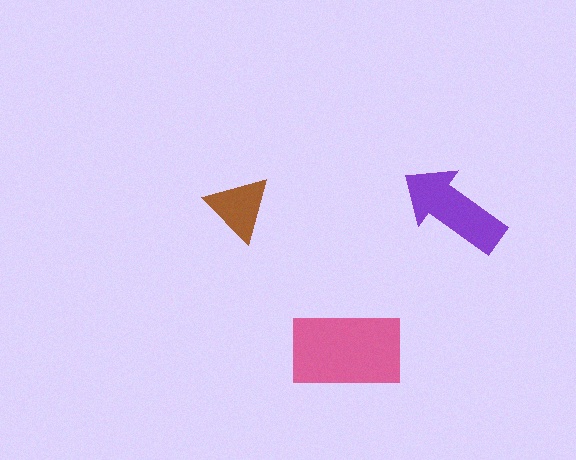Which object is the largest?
The pink rectangle.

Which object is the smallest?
The brown triangle.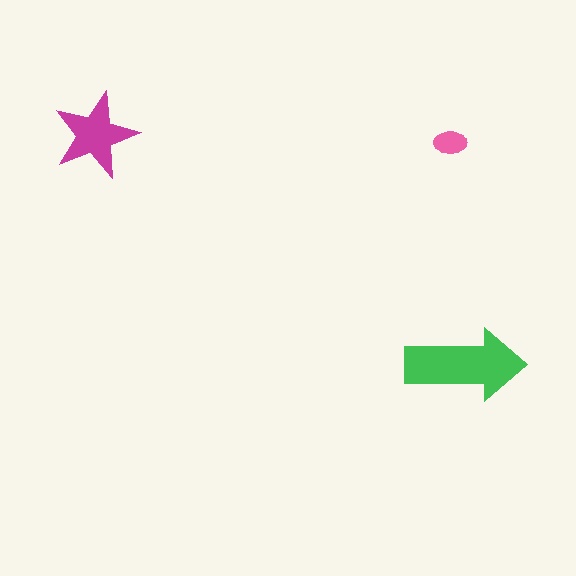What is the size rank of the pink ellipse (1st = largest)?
3rd.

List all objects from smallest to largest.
The pink ellipse, the magenta star, the green arrow.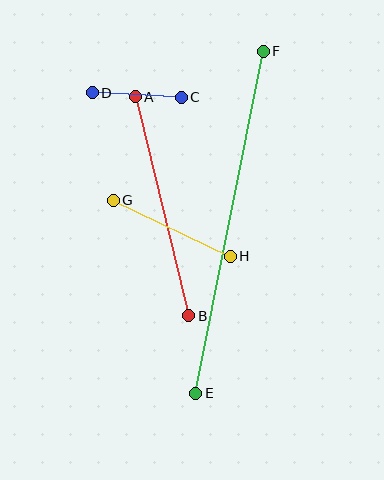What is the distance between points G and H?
The distance is approximately 130 pixels.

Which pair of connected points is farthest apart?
Points E and F are farthest apart.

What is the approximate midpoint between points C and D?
The midpoint is at approximately (137, 95) pixels.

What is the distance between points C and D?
The distance is approximately 89 pixels.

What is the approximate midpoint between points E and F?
The midpoint is at approximately (230, 222) pixels.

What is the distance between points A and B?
The distance is approximately 225 pixels.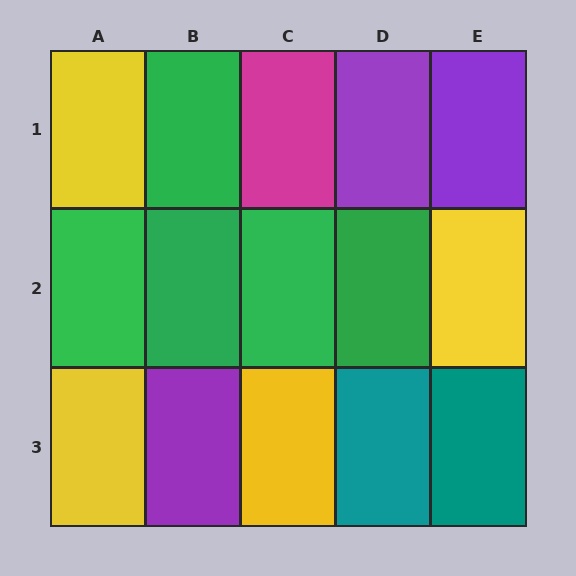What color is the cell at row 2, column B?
Green.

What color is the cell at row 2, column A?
Green.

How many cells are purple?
3 cells are purple.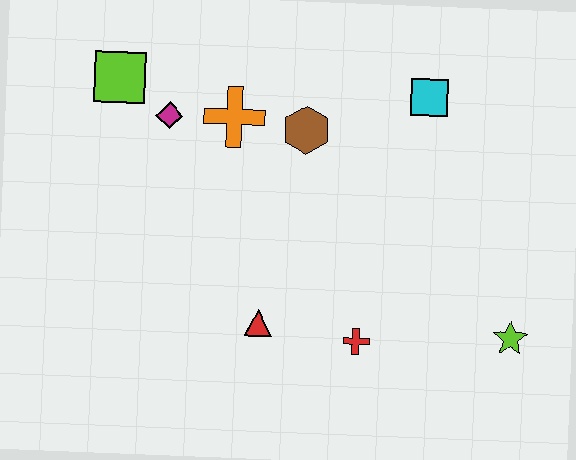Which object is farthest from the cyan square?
The lime square is farthest from the cyan square.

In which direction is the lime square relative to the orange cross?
The lime square is to the left of the orange cross.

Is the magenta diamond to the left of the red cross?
Yes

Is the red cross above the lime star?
No